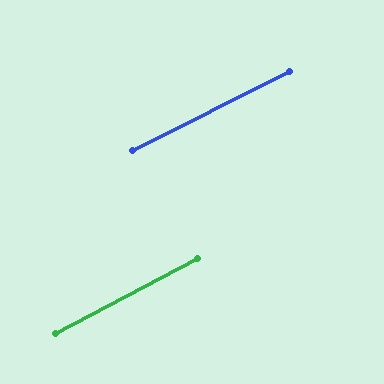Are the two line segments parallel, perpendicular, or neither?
Parallel — their directions differ by only 1.1°.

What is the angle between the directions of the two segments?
Approximately 1 degree.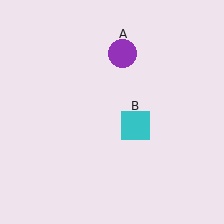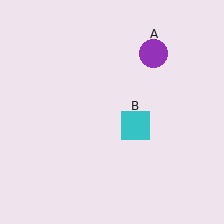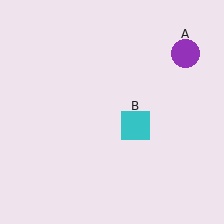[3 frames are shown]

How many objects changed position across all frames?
1 object changed position: purple circle (object A).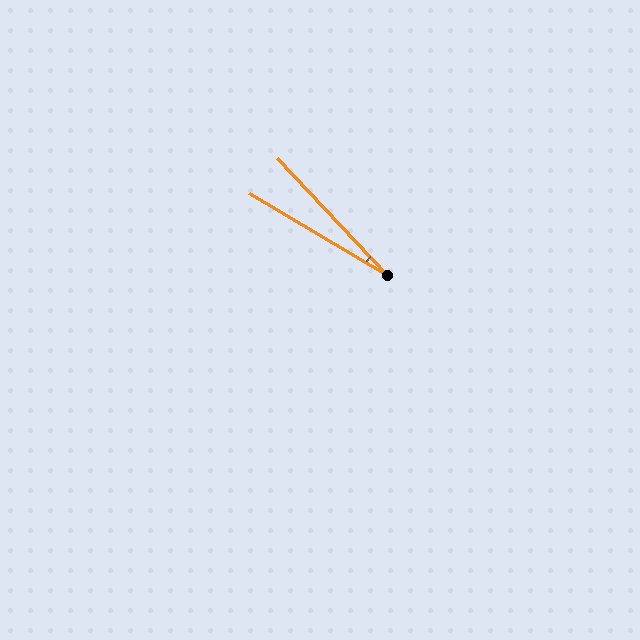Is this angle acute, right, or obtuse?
It is acute.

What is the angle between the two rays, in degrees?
Approximately 16 degrees.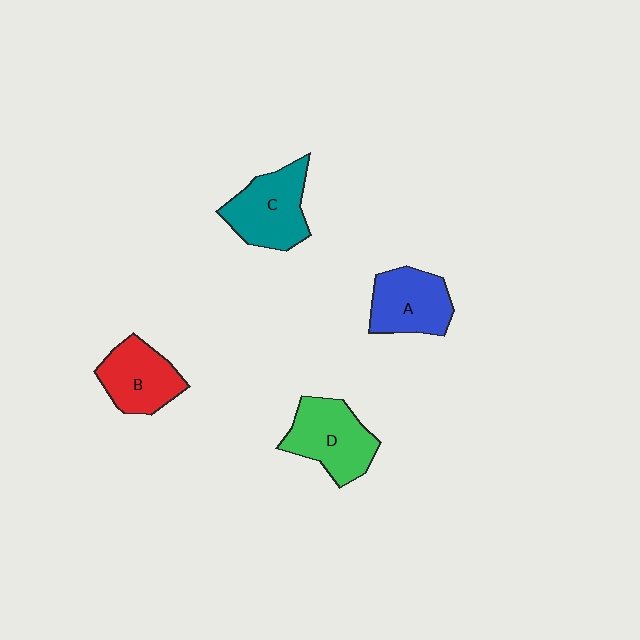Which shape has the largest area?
Shape D (green).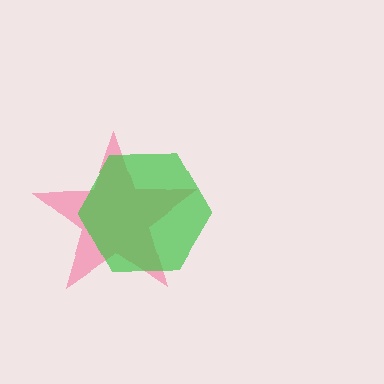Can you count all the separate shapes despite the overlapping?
Yes, there are 2 separate shapes.